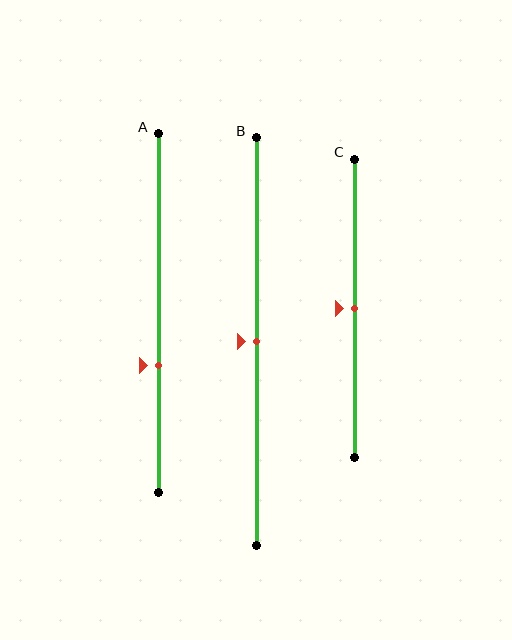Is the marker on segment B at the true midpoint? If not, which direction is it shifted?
Yes, the marker on segment B is at the true midpoint.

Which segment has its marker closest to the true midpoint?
Segment B has its marker closest to the true midpoint.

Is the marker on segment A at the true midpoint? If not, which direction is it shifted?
No, the marker on segment A is shifted downward by about 15% of the segment length.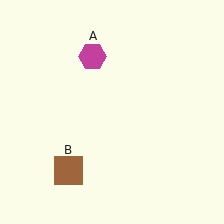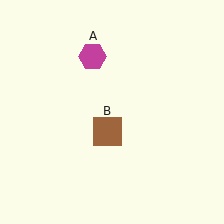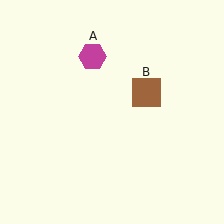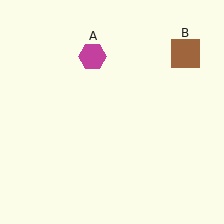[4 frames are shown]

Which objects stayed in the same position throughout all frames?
Magenta hexagon (object A) remained stationary.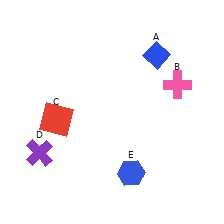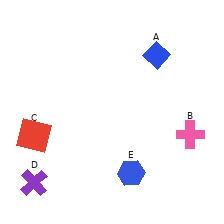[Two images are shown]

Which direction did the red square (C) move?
The red square (C) moved left.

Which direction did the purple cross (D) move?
The purple cross (D) moved down.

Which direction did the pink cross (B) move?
The pink cross (B) moved down.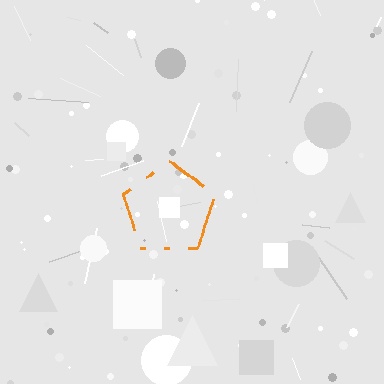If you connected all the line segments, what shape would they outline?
They would outline a pentagon.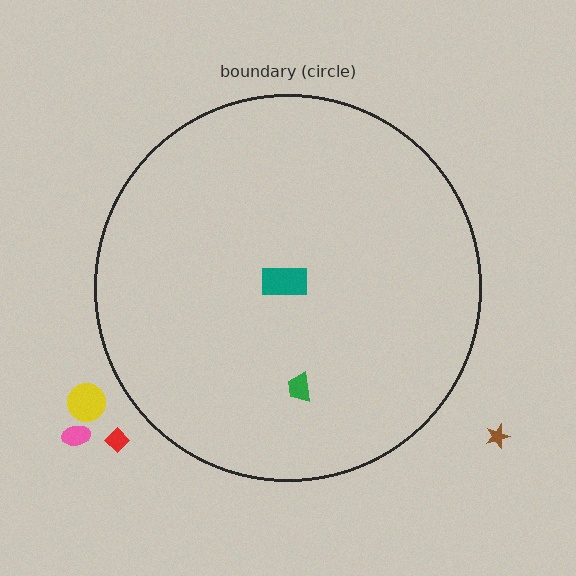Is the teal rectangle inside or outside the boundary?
Inside.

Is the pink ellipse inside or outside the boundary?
Outside.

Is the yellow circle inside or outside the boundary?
Outside.